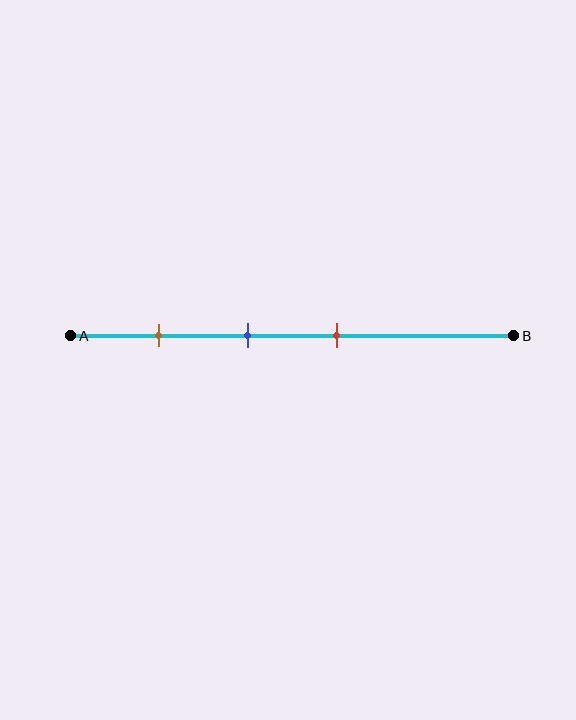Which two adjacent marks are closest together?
The blue and red marks are the closest adjacent pair.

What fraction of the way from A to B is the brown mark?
The brown mark is approximately 20% (0.2) of the way from A to B.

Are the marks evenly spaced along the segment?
Yes, the marks are approximately evenly spaced.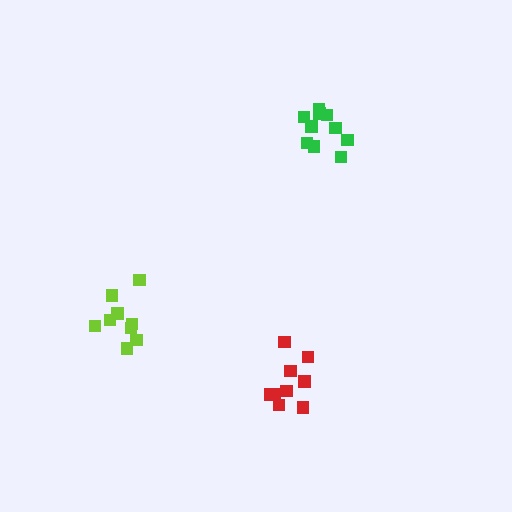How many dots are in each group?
Group 1: 9 dots, Group 2: 10 dots, Group 3: 9 dots (28 total).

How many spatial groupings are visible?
There are 3 spatial groupings.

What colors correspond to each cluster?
The clusters are colored: lime, green, red.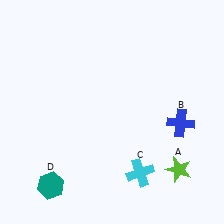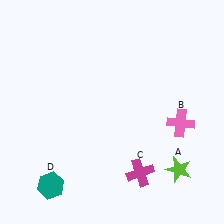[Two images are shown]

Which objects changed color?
B changed from blue to pink. C changed from cyan to magenta.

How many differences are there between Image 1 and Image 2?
There are 2 differences between the two images.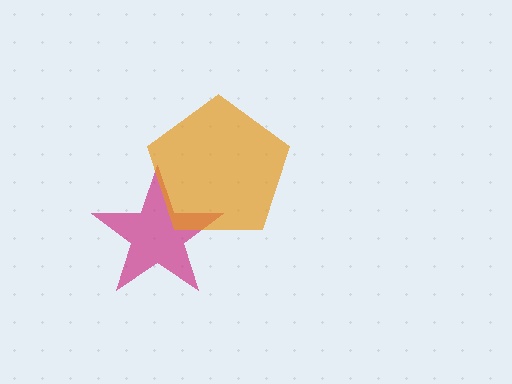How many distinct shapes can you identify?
There are 2 distinct shapes: a magenta star, an orange pentagon.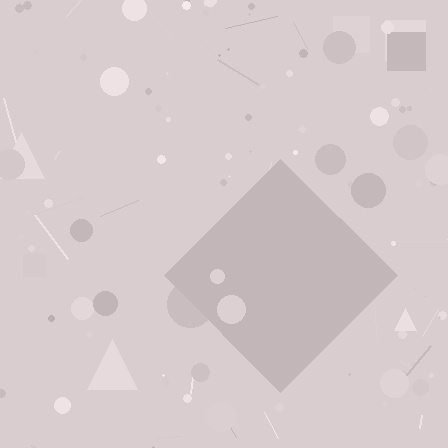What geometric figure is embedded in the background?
A diamond is embedded in the background.